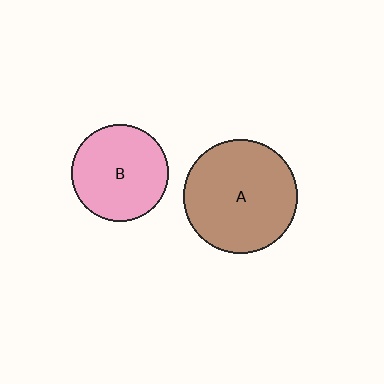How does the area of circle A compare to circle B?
Approximately 1.4 times.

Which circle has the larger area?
Circle A (brown).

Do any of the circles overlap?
No, none of the circles overlap.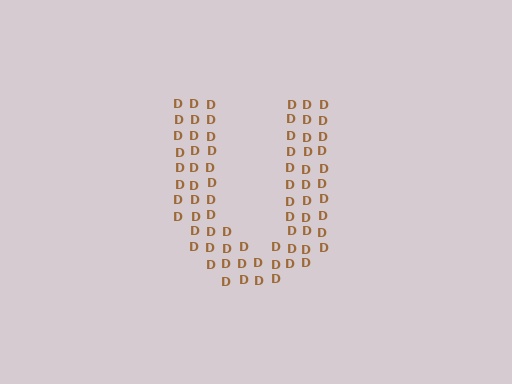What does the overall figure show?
The overall figure shows the letter U.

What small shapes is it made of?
It is made of small letter D's.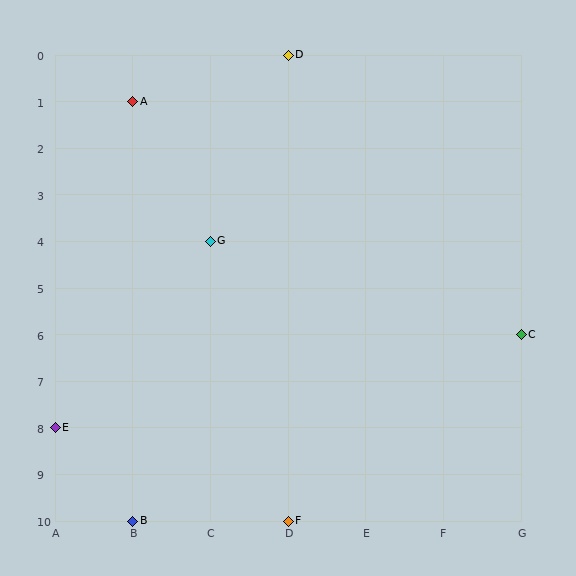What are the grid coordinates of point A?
Point A is at grid coordinates (B, 1).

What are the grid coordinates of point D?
Point D is at grid coordinates (D, 0).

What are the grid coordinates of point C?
Point C is at grid coordinates (G, 6).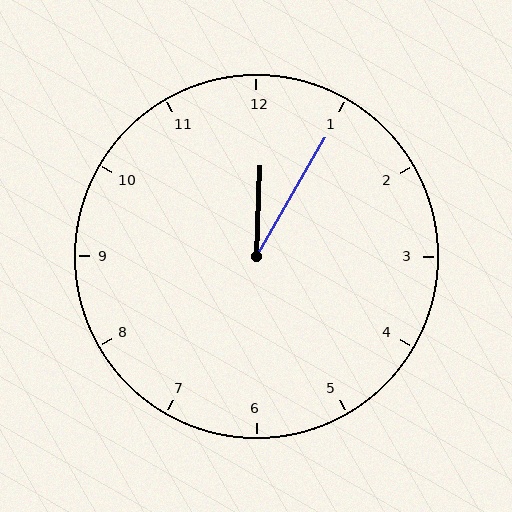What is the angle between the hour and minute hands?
Approximately 28 degrees.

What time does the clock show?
12:05.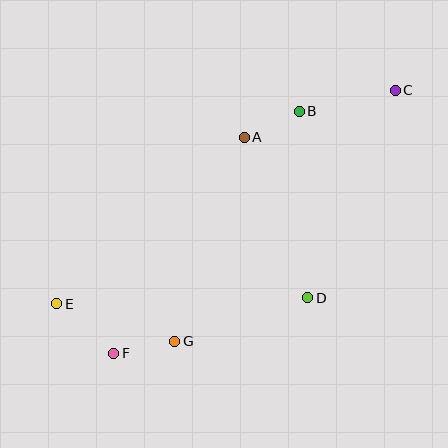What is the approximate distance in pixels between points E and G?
The distance between E and G is approximately 124 pixels.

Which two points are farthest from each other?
Points C and E are farthest from each other.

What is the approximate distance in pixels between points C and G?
The distance between C and G is approximately 334 pixels.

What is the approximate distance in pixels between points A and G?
The distance between A and G is approximately 215 pixels.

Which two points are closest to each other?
Points A and B are closest to each other.